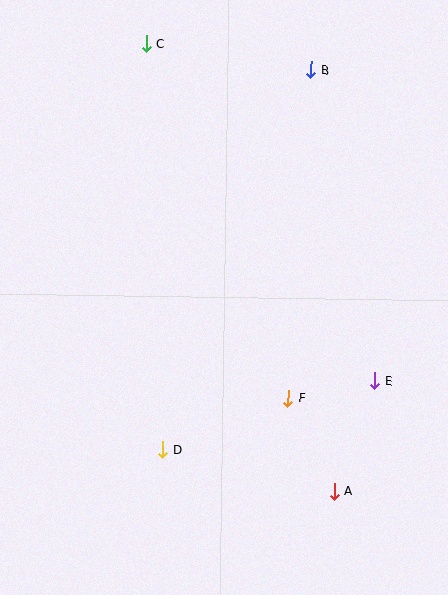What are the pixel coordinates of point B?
Point B is at (311, 70).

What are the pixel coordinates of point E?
Point E is at (374, 381).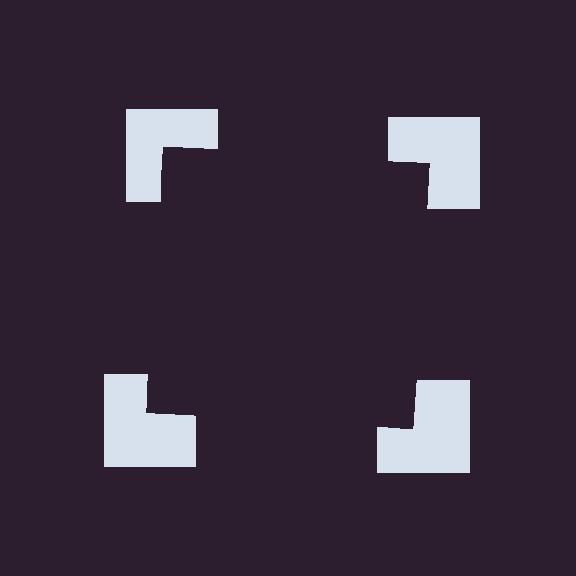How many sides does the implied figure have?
4 sides.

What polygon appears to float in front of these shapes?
An illusory square — its edges are inferred from the aligned wedge cuts in the notched squares, not physically drawn.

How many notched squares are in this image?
There are 4 — one at each vertex of the illusory square.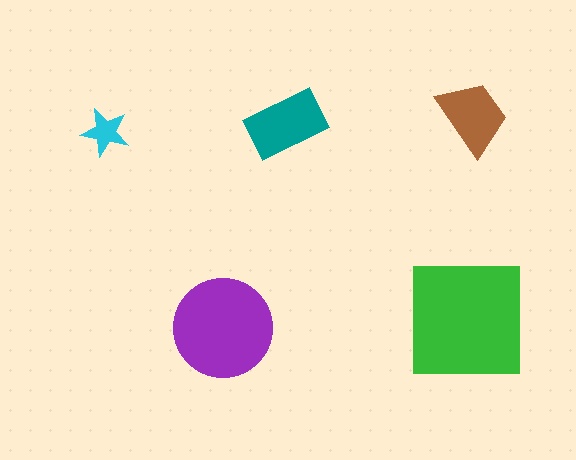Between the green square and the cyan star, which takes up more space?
The green square.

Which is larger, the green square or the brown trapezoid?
The green square.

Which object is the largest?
The green square.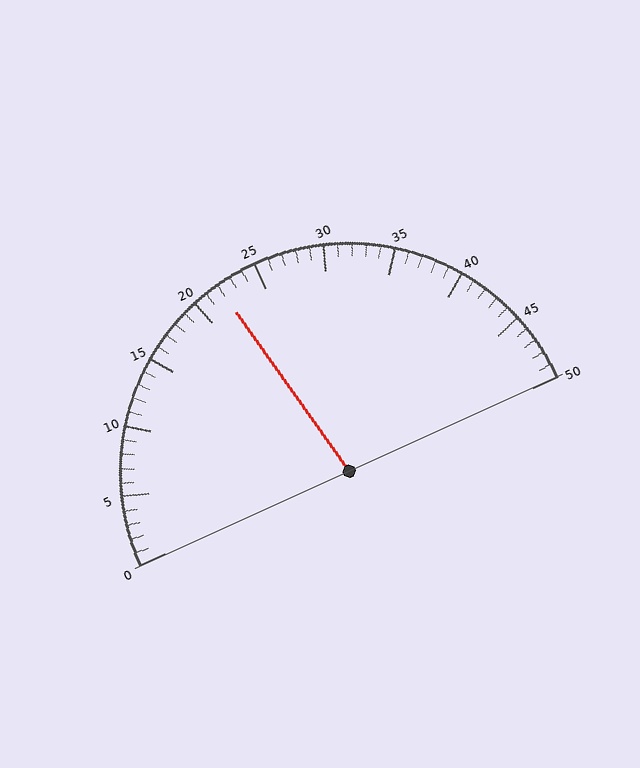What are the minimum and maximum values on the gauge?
The gauge ranges from 0 to 50.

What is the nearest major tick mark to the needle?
The nearest major tick mark is 20.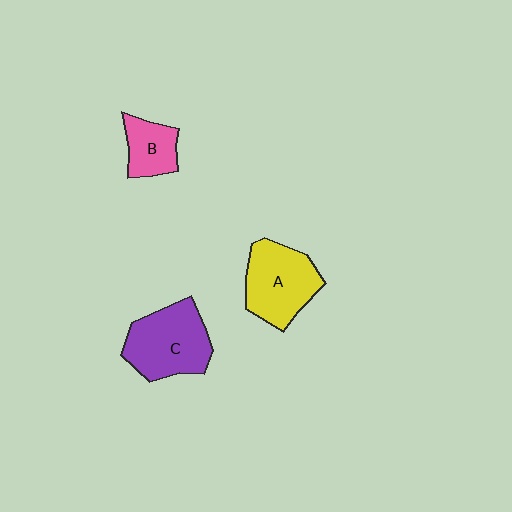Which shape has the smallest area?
Shape B (pink).